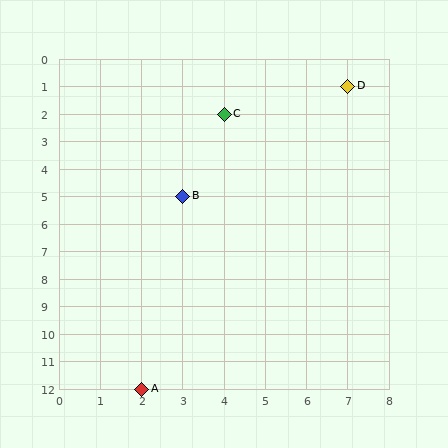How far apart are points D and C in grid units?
Points D and C are 3 columns and 1 row apart (about 3.2 grid units diagonally).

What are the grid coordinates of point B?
Point B is at grid coordinates (3, 5).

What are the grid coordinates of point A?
Point A is at grid coordinates (2, 12).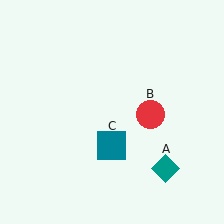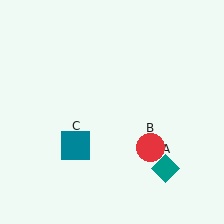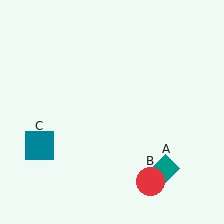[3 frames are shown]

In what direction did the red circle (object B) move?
The red circle (object B) moved down.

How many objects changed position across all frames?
2 objects changed position: red circle (object B), teal square (object C).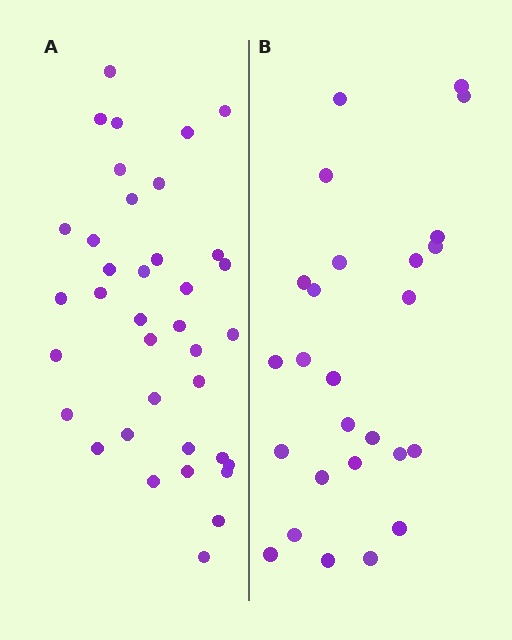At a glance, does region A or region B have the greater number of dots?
Region A (the left region) has more dots.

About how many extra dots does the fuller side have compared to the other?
Region A has roughly 12 or so more dots than region B.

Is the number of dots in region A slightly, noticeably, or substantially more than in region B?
Region A has noticeably more, but not dramatically so. The ratio is roughly 1.4 to 1.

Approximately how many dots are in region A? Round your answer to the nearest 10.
About 40 dots. (The exact count is 37, which rounds to 40.)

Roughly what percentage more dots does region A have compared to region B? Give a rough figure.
About 40% more.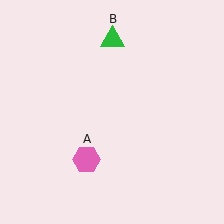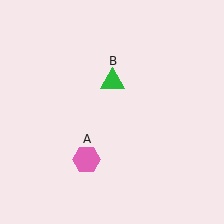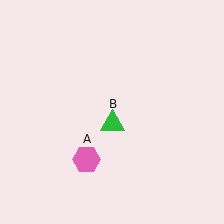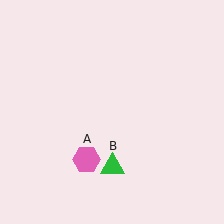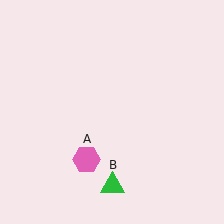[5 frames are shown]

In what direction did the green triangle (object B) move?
The green triangle (object B) moved down.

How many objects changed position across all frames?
1 object changed position: green triangle (object B).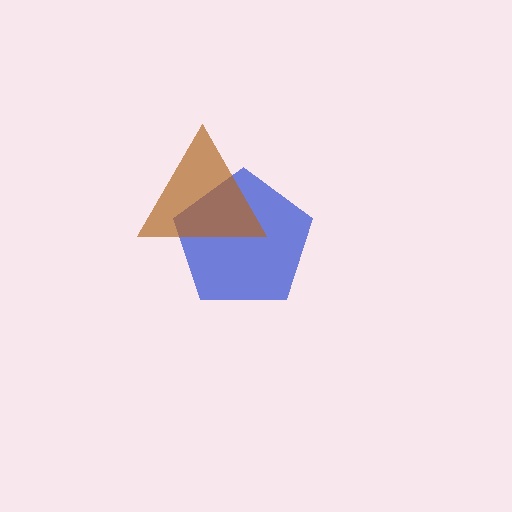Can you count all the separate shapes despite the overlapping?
Yes, there are 2 separate shapes.